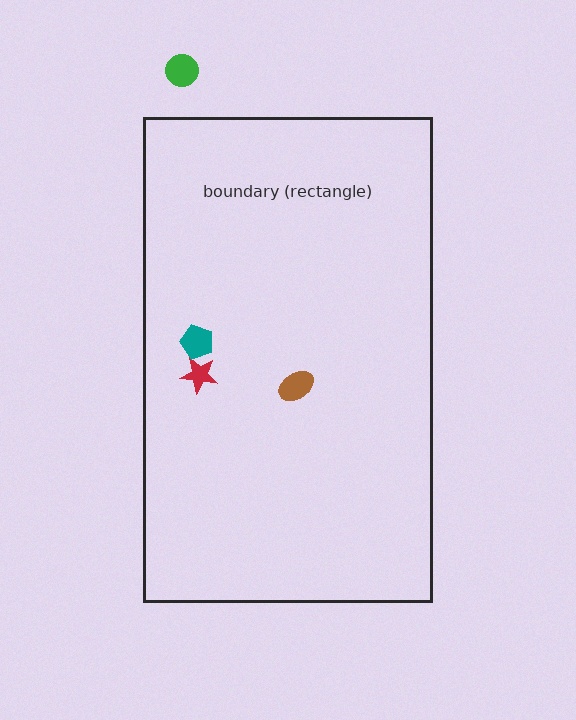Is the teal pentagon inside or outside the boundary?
Inside.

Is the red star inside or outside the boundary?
Inside.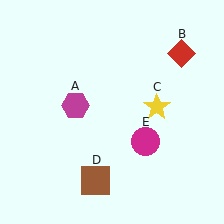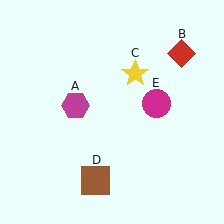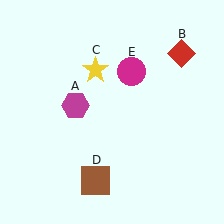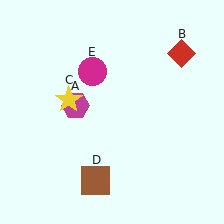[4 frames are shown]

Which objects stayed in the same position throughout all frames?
Magenta hexagon (object A) and red diamond (object B) and brown square (object D) remained stationary.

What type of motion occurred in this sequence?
The yellow star (object C), magenta circle (object E) rotated counterclockwise around the center of the scene.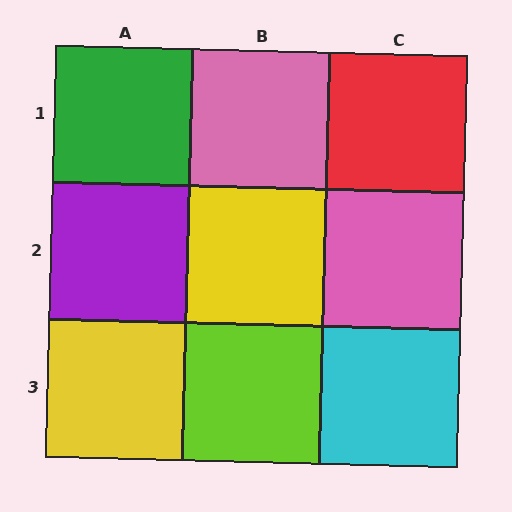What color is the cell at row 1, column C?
Red.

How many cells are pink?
2 cells are pink.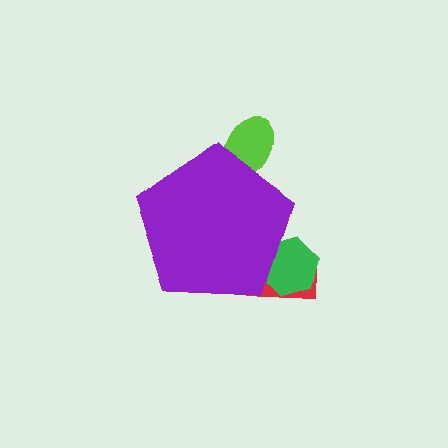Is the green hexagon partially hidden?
Yes, the green hexagon is partially hidden behind the purple pentagon.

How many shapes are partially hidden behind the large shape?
3 shapes are partially hidden.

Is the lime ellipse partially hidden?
Yes, the lime ellipse is partially hidden behind the purple pentagon.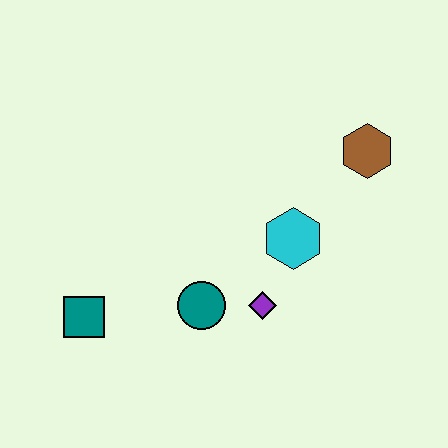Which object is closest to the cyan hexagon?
The purple diamond is closest to the cyan hexagon.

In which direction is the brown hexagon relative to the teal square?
The brown hexagon is to the right of the teal square.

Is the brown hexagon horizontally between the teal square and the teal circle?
No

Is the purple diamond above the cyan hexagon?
No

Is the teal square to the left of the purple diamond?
Yes